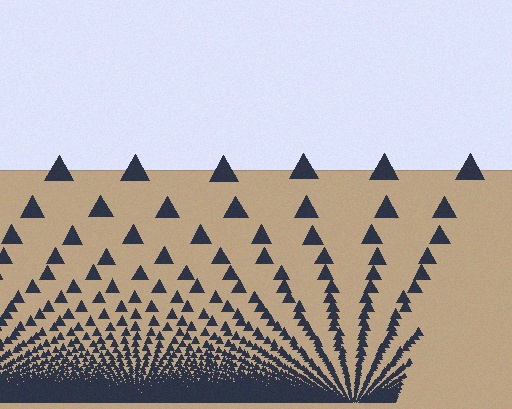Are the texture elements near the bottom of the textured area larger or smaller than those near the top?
Smaller. The gradient is inverted — elements near the bottom are smaller and denser.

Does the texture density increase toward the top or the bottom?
Density increases toward the bottom.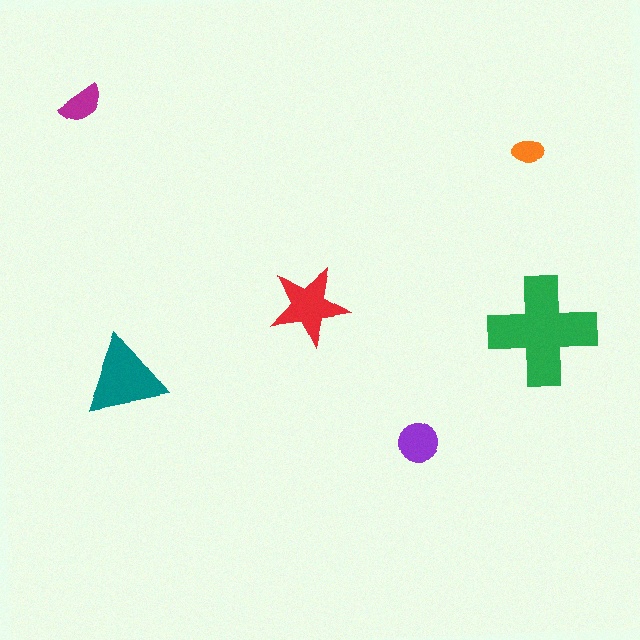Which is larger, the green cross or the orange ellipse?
The green cross.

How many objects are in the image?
There are 6 objects in the image.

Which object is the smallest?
The orange ellipse.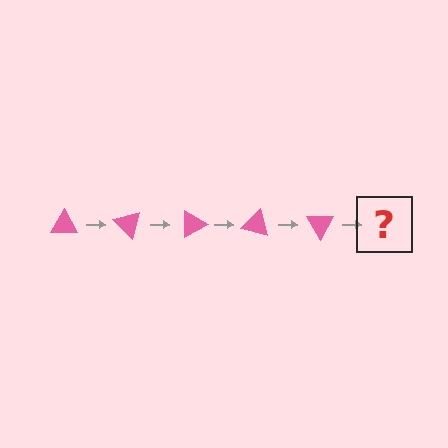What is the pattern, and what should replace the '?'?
The pattern is that the triangle rotates 45 degrees each step. The '?' should be a pink triangle rotated 225 degrees.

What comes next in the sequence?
The next element should be a pink triangle rotated 225 degrees.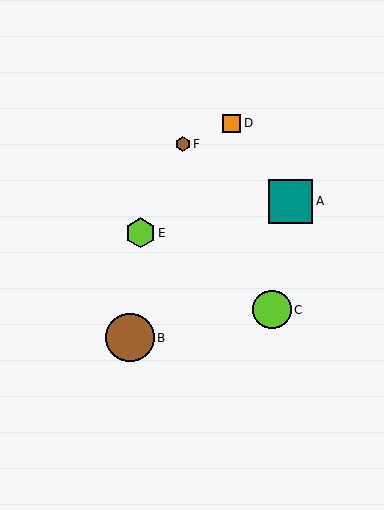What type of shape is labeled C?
Shape C is a lime circle.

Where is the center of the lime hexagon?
The center of the lime hexagon is at (140, 233).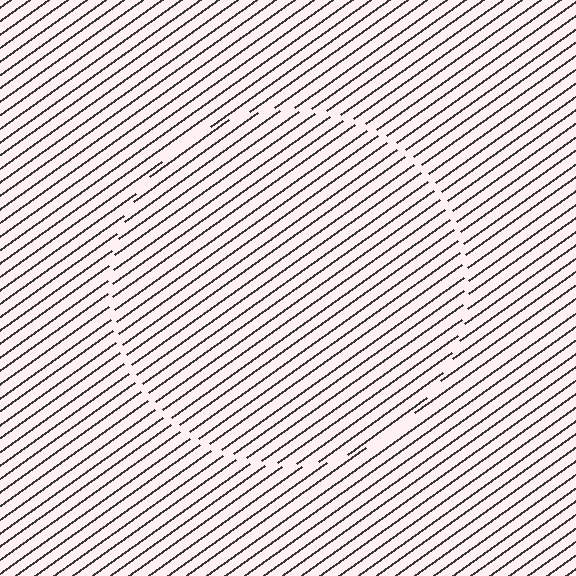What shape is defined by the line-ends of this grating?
An illusory circle. The interior of the shape contains the same grating, shifted by half a period — the contour is defined by the phase discontinuity where line-ends from the inner and outer gratings abut.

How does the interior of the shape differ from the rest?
The interior of the shape contains the same grating, shifted by half a period — the contour is defined by the phase discontinuity where line-ends from the inner and outer gratings abut.